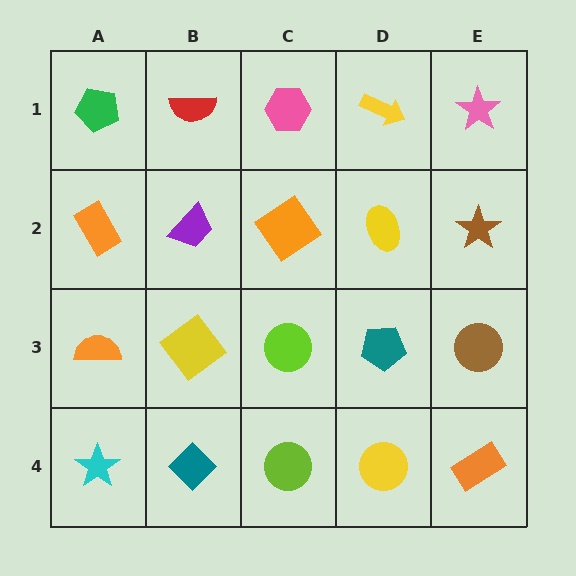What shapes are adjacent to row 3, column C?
An orange diamond (row 2, column C), a lime circle (row 4, column C), a yellow diamond (row 3, column B), a teal pentagon (row 3, column D).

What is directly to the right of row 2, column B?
An orange diamond.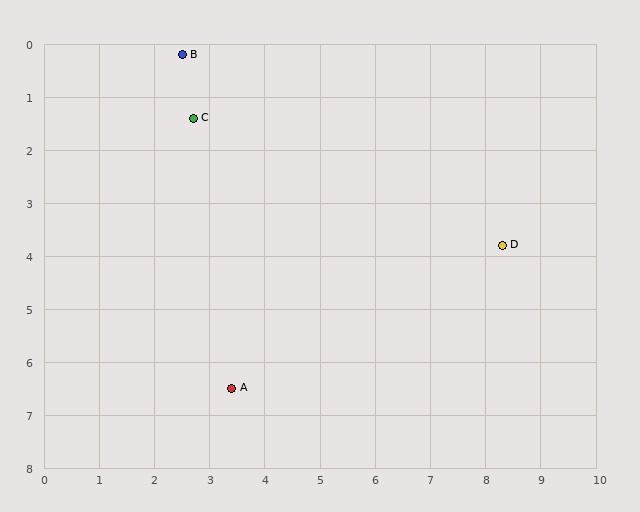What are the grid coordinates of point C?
Point C is at approximately (2.7, 1.4).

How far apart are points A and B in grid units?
Points A and B are about 6.4 grid units apart.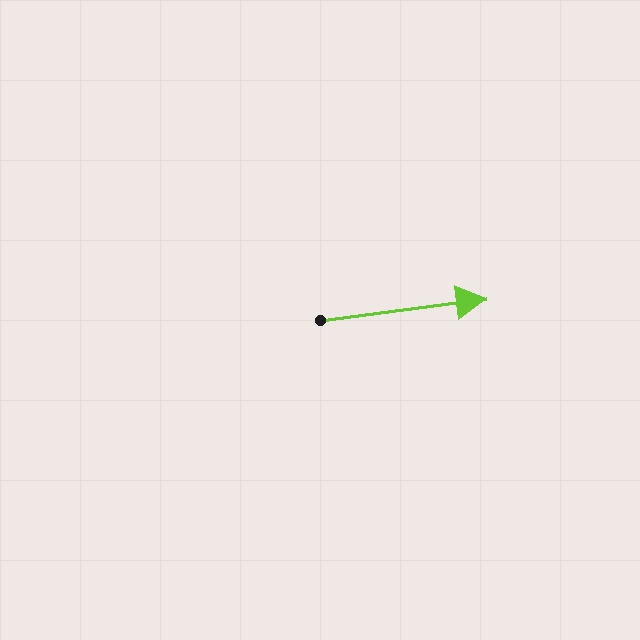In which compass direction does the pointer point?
East.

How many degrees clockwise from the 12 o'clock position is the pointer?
Approximately 83 degrees.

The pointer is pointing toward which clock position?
Roughly 3 o'clock.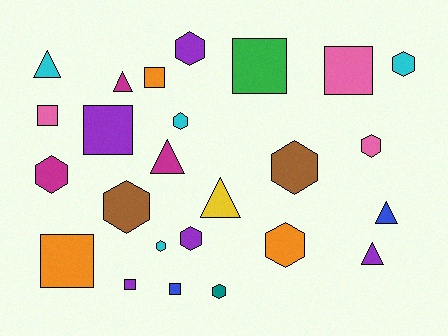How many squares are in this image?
There are 8 squares.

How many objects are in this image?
There are 25 objects.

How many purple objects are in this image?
There are 5 purple objects.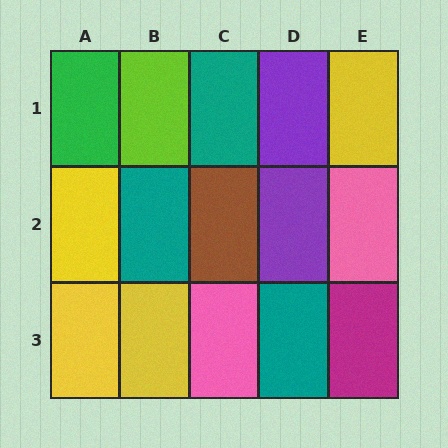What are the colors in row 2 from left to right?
Yellow, teal, brown, purple, pink.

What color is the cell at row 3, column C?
Pink.